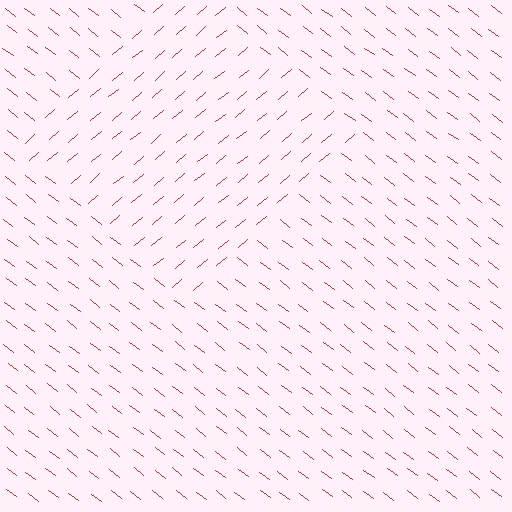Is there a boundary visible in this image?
Yes, there is a texture boundary formed by a change in line orientation.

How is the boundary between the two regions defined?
The boundary is defined purely by a change in line orientation (approximately 77 degrees difference). All lines are the same color and thickness.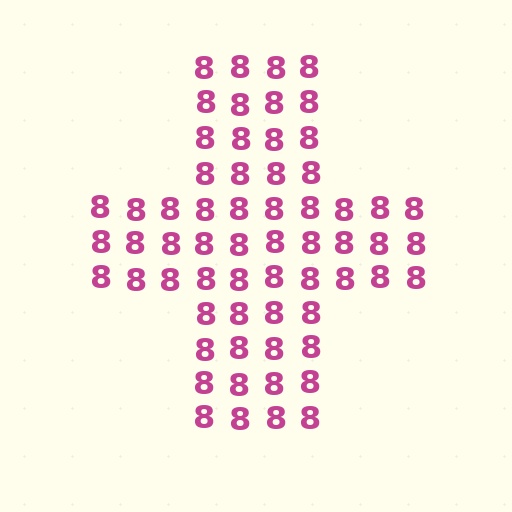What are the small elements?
The small elements are digit 8's.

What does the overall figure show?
The overall figure shows a cross.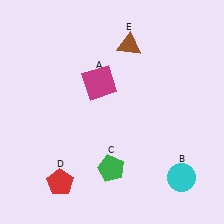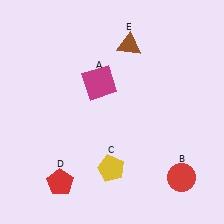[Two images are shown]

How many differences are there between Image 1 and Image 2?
There are 2 differences between the two images.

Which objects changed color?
B changed from cyan to red. C changed from green to yellow.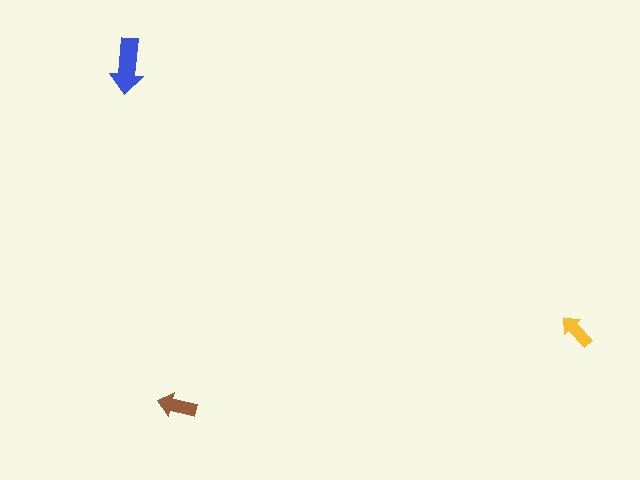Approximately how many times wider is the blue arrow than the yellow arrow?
About 1.5 times wider.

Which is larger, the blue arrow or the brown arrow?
The blue one.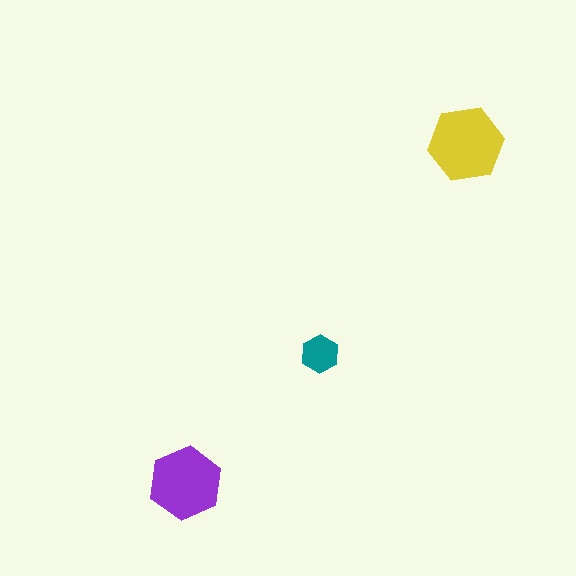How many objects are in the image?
There are 3 objects in the image.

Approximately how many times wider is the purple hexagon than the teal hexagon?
About 2 times wider.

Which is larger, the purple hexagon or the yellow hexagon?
The yellow one.